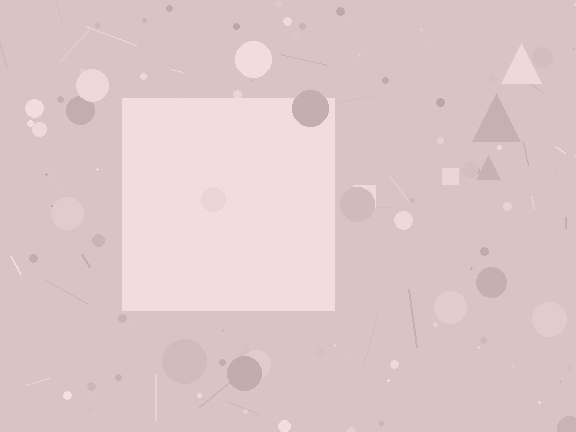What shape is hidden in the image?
A square is hidden in the image.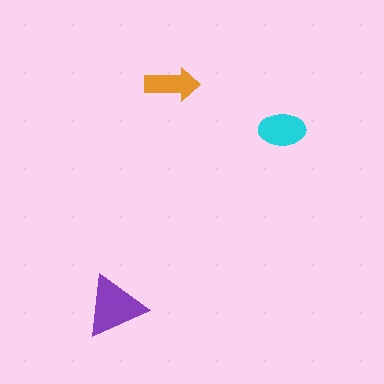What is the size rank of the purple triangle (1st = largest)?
1st.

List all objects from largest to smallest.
The purple triangle, the cyan ellipse, the orange arrow.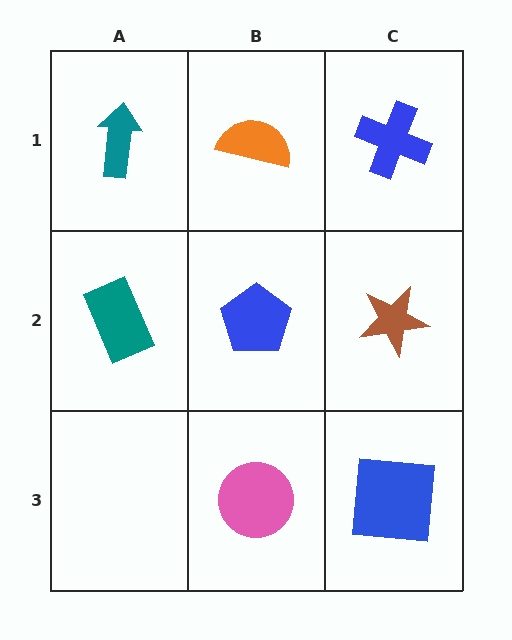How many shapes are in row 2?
3 shapes.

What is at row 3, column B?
A pink circle.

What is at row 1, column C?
A blue cross.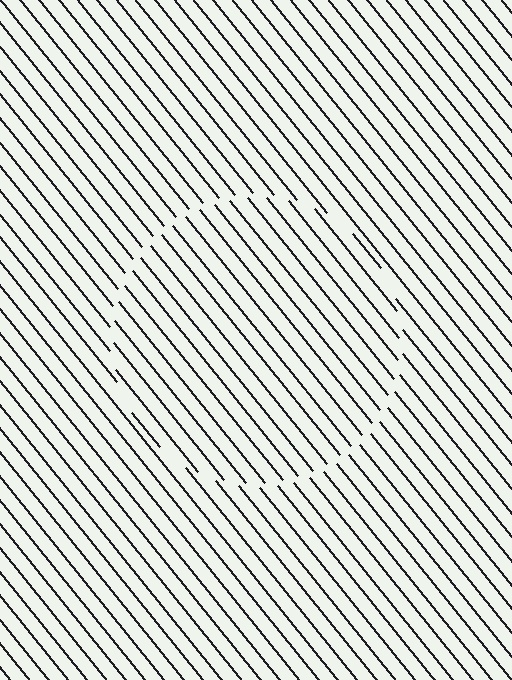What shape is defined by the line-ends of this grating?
An illusory circle. The interior of the shape contains the same grating, shifted by half a period — the contour is defined by the phase discontinuity where line-ends from the inner and outer gratings abut.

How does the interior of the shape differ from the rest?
The interior of the shape contains the same grating, shifted by half a period — the contour is defined by the phase discontinuity where line-ends from the inner and outer gratings abut.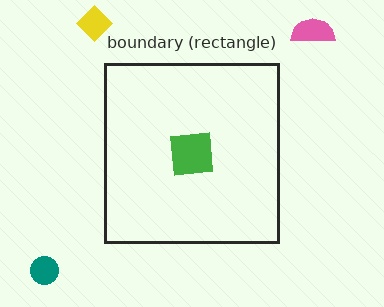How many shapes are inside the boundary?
1 inside, 3 outside.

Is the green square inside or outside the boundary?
Inside.